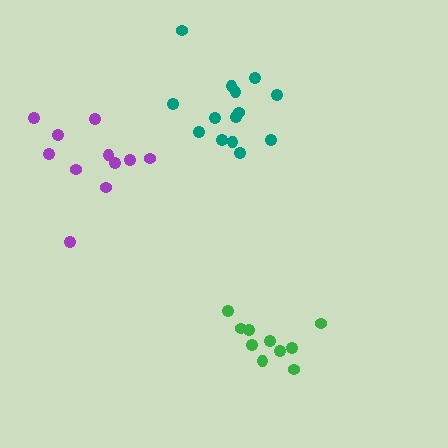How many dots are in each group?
Group 1: 14 dots, Group 2: 10 dots, Group 3: 11 dots (35 total).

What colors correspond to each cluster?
The clusters are colored: teal, green, purple.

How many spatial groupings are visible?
There are 3 spatial groupings.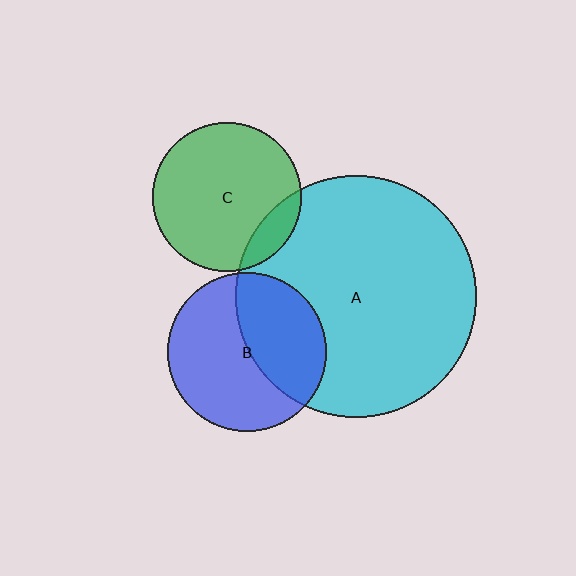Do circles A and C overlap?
Yes.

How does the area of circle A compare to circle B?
Approximately 2.3 times.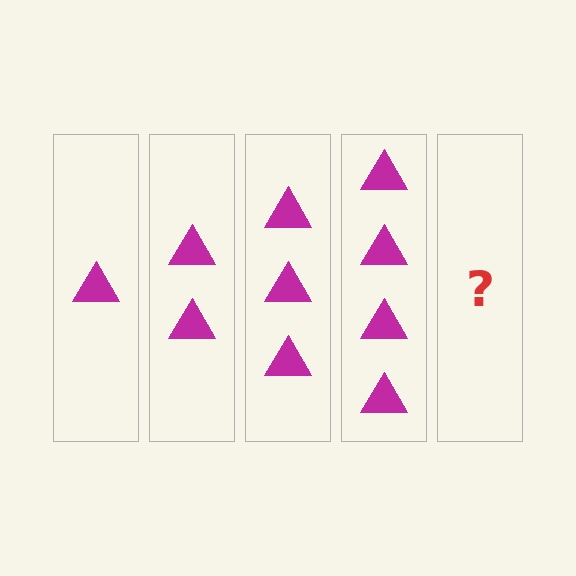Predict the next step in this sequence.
The next step is 5 triangles.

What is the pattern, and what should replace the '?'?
The pattern is that each step adds one more triangle. The '?' should be 5 triangles.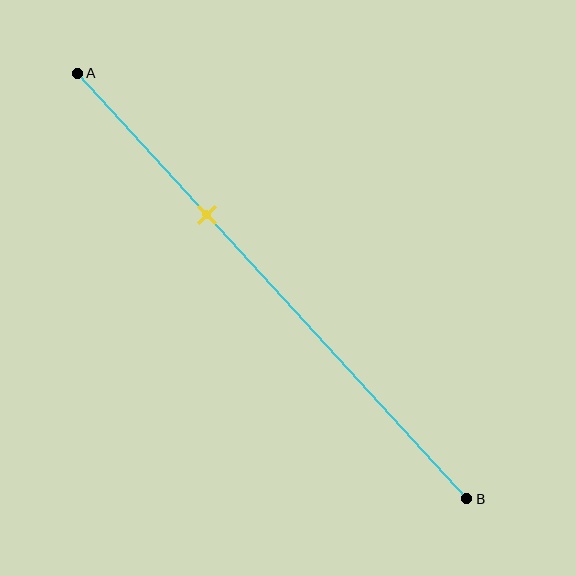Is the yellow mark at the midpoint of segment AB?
No, the mark is at about 35% from A, not at the 50% midpoint.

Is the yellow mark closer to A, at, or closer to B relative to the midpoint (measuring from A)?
The yellow mark is closer to point A than the midpoint of segment AB.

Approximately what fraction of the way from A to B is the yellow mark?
The yellow mark is approximately 35% of the way from A to B.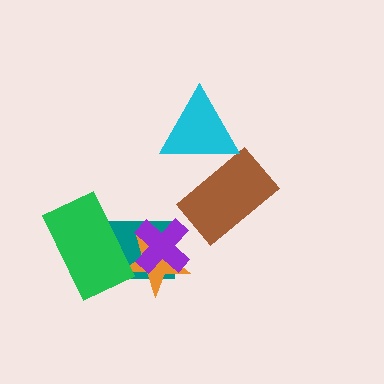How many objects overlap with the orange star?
3 objects overlap with the orange star.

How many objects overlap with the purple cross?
2 objects overlap with the purple cross.